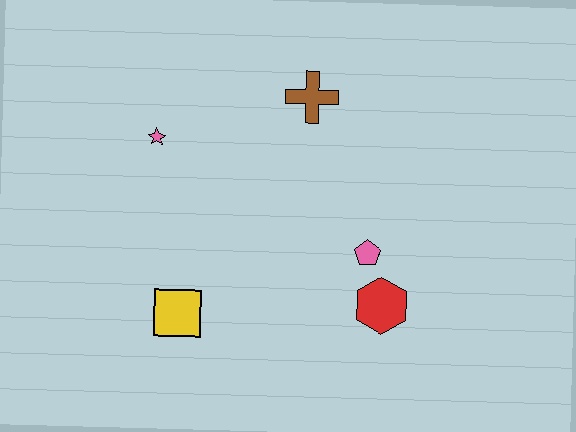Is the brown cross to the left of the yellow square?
No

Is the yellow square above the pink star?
No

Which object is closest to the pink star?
The brown cross is closest to the pink star.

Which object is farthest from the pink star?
The red hexagon is farthest from the pink star.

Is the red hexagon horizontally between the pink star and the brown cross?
No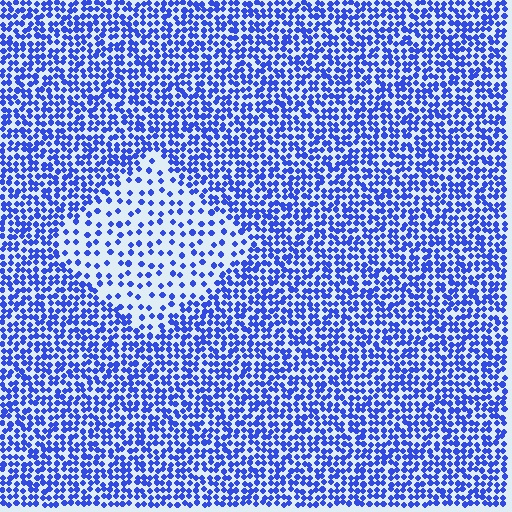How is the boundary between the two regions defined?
The boundary is defined by a change in element density (approximately 2.4x ratio). All elements are the same color, size, and shape.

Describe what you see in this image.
The image contains small blue elements arranged at two different densities. A diamond-shaped region is visible where the elements are less densely packed than the surrounding area.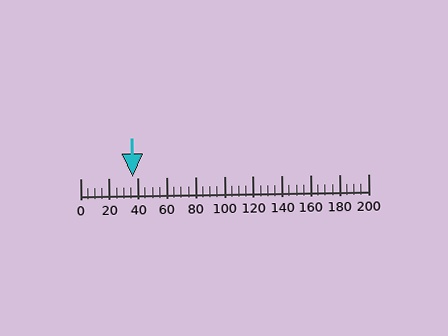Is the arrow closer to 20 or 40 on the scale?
The arrow is closer to 40.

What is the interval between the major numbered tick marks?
The major tick marks are spaced 20 units apart.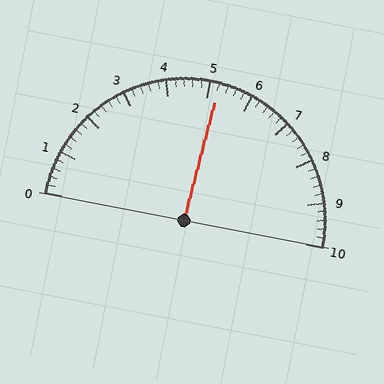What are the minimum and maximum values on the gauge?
The gauge ranges from 0 to 10.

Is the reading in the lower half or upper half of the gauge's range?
The reading is in the upper half of the range (0 to 10).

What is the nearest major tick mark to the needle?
The nearest major tick mark is 5.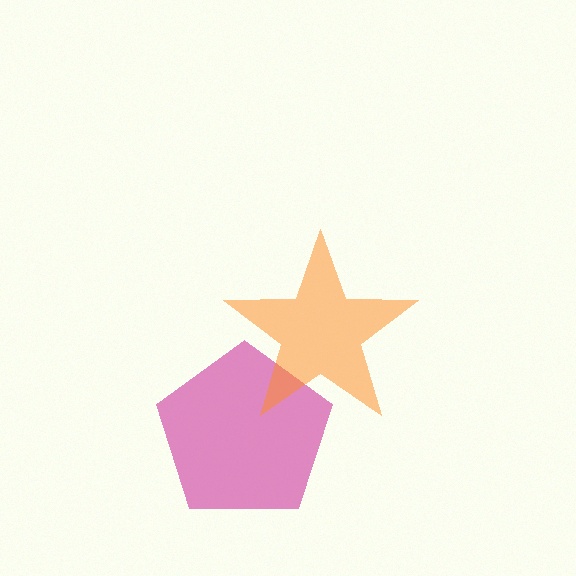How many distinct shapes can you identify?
There are 2 distinct shapes: a magenta pentagon, an orange star.